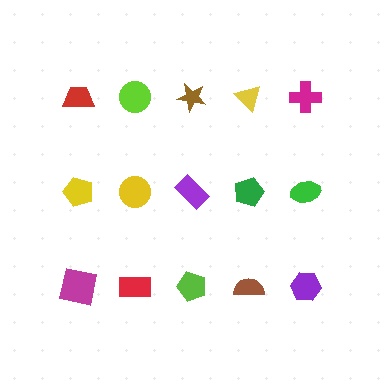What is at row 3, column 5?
A purple hexagon.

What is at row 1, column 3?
A brown star.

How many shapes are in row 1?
5 shapes.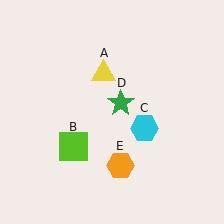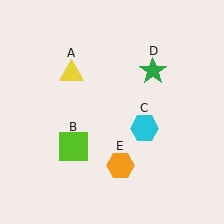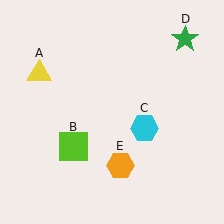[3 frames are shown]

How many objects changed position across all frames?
2 objects changed position: yellow triangle (object A), green star (object D).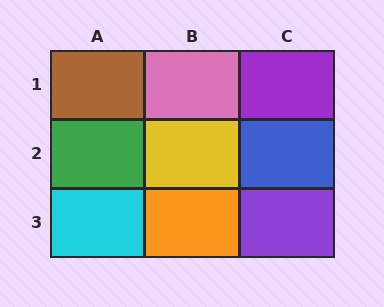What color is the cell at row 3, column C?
Purple.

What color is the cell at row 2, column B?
Yellow.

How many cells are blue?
1 cell is blue.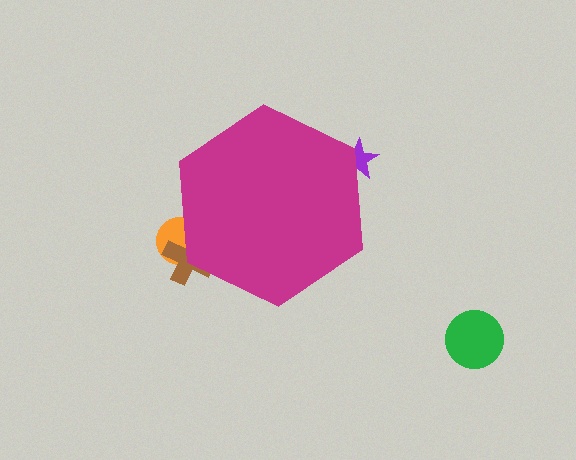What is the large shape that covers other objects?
A magenta hexagon.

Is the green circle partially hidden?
No, the green circle is fully visible.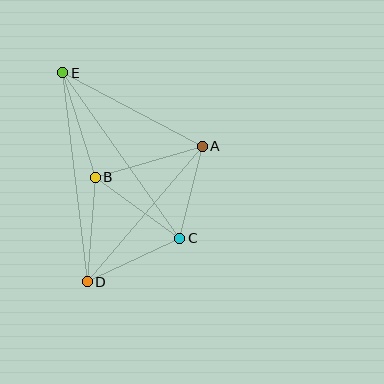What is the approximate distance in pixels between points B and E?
The distance between B and E is approximately 109 pixels.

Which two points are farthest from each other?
Points D and E are farthest from each other.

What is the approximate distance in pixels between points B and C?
The distance between B and C is approximately 104 pixels.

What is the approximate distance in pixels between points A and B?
The distance between A and B is approximately 111 pixels.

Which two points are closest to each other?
Points A and C are closest to each other.